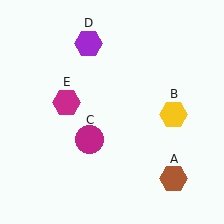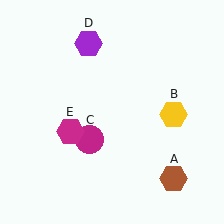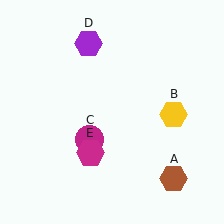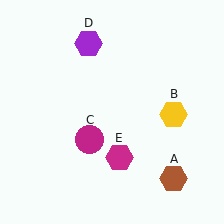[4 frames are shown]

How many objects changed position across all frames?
1 object changed position: magenta hexagon (object E).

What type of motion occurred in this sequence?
The magenta hexagon (object E) rotated counterclockwise around the center of the scene.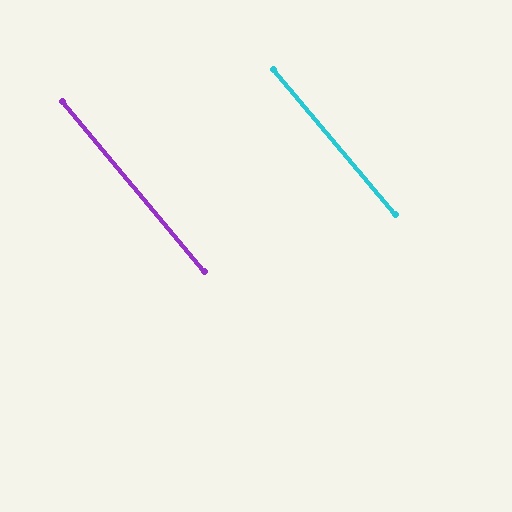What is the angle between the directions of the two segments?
Approximately 0 degrees.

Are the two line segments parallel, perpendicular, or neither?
Parallel — their directions differ by only 0.2°.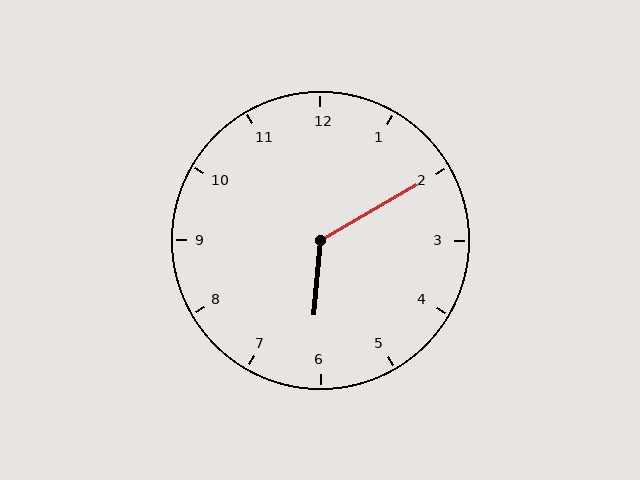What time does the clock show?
6:10.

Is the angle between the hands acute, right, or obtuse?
It is obtuse.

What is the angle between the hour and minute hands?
Approximately 125 degrees.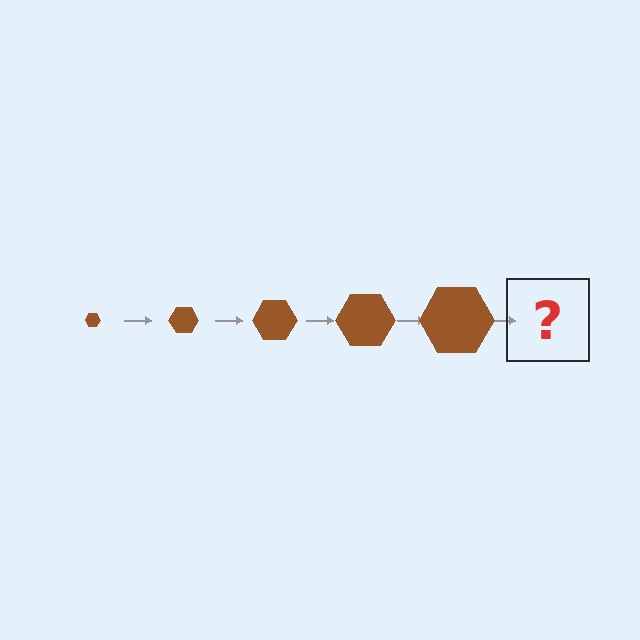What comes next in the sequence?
The next element should be a brown hexagon, larger than the previous one.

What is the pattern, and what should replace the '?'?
The pattern is that the hexagon gets progressively larger each step. The '?' should be a brown hexagon, larger than the previous one.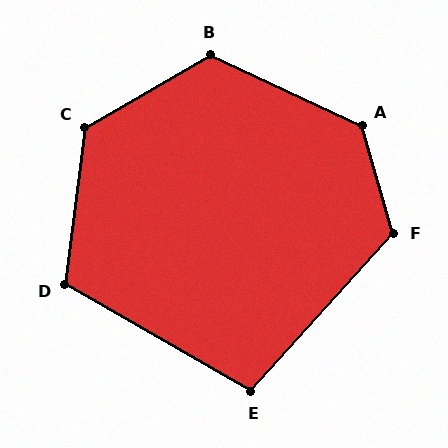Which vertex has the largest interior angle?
A, at approximately 131 degrees.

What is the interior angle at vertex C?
Approximately 127 degrees (obtuse).